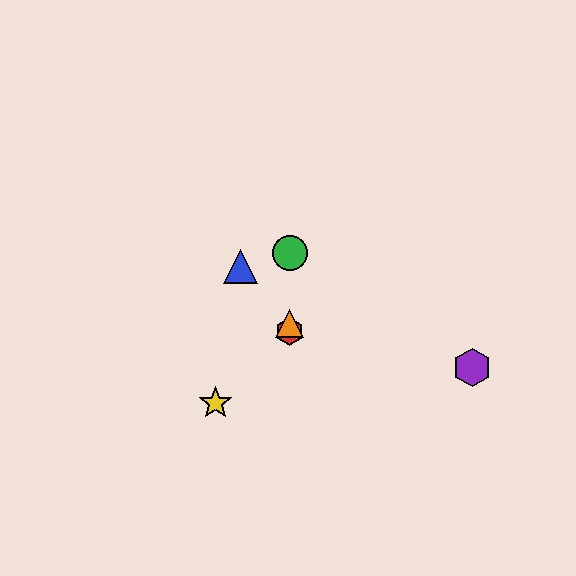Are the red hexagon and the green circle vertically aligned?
Yes, both are at x≈290.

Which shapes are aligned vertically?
The red hexagon, the green circle, the orange triangle are aligned vertically.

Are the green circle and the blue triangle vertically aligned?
No, the green circle is at x≈290 and the blue triangle is at x≈240.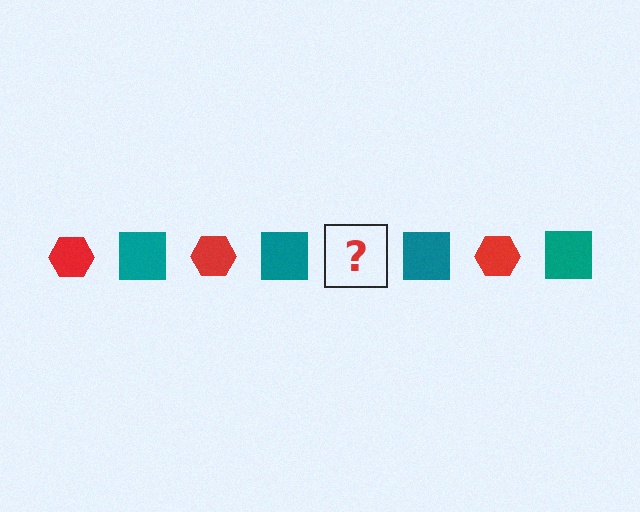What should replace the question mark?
The question mark should be replaced with a red hexagon.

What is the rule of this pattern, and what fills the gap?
The rule is that the pattern alternates between red hexagon and teal square. The gap should be filled with a red hexagon.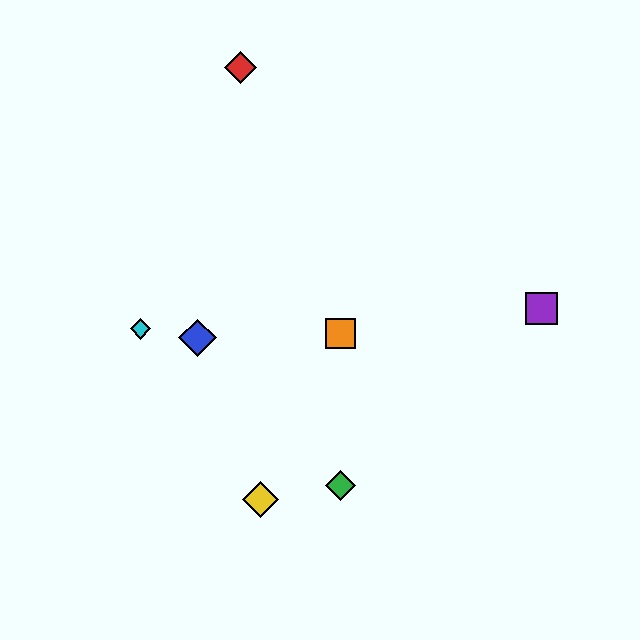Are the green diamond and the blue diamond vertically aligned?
No, the green diamond is at x≈340 and the blue diamond is at x≈198.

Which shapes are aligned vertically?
The green diamond, the orange square are aligned vertically.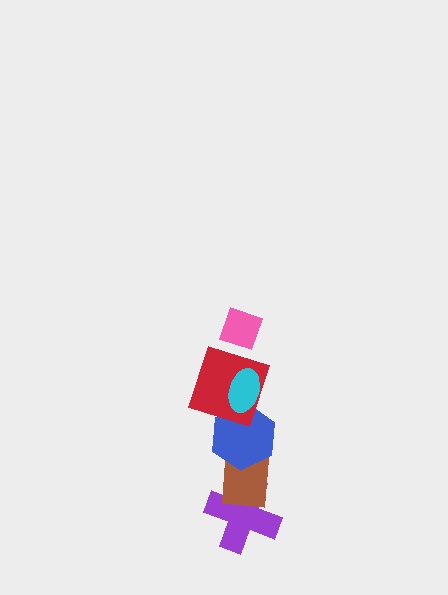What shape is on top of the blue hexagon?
The red square is on top of the blue hexagon.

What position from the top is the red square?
The red square is 3rd from the top.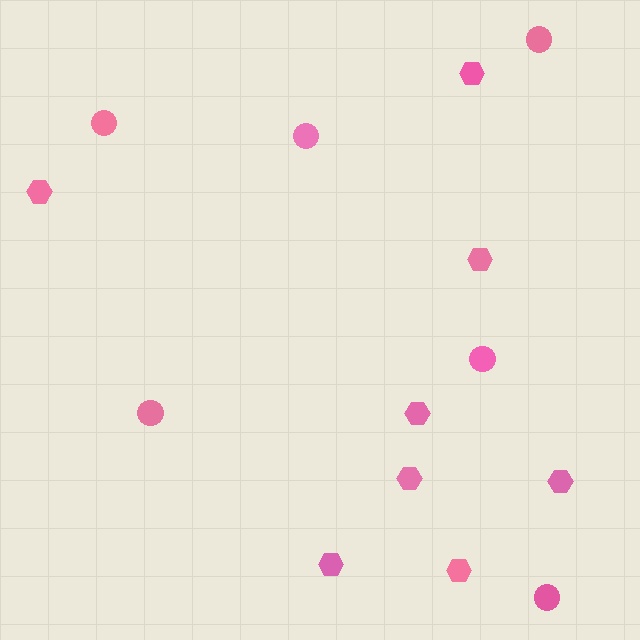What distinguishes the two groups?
There are 2 groups: one group of circles (6) and one group of hexagons (8).